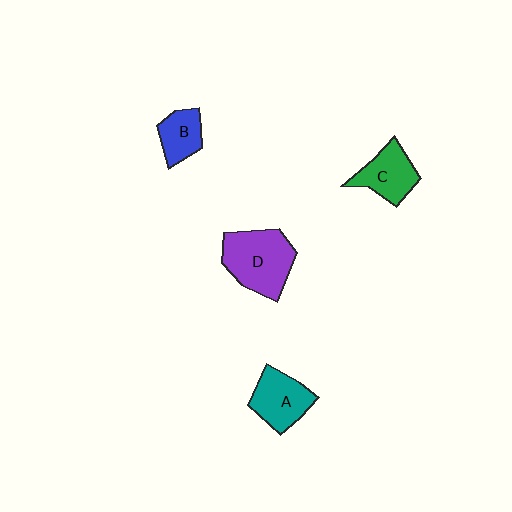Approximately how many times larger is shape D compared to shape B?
Approximately 2.0 times.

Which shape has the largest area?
Shape D (purple).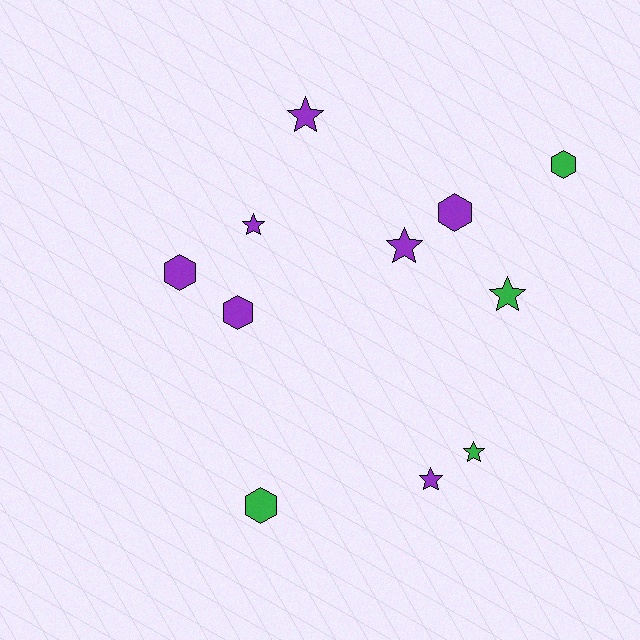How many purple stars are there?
There are 4 purple stars.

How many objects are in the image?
There are 11 objects.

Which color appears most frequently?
Purple, with 7 objects.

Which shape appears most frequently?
Star, with 6 objects.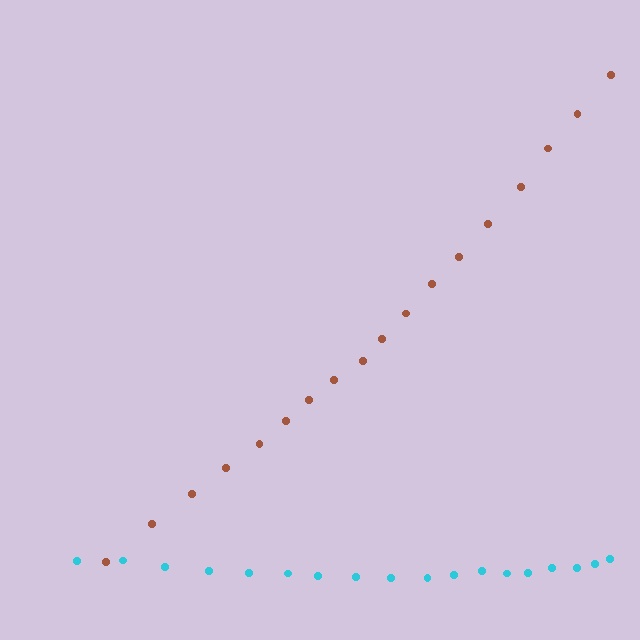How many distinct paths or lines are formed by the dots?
There are 2 distinct paths.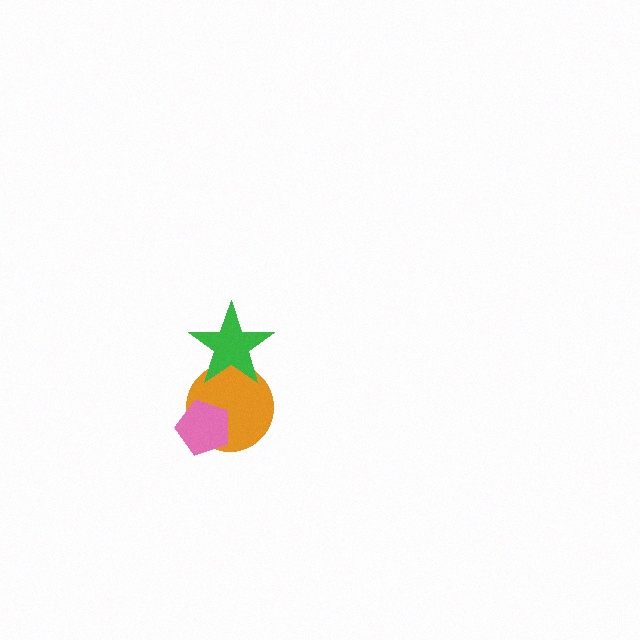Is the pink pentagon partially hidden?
No, no other shape covers it.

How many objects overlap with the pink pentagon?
1 object overlaps with the pink pentagon.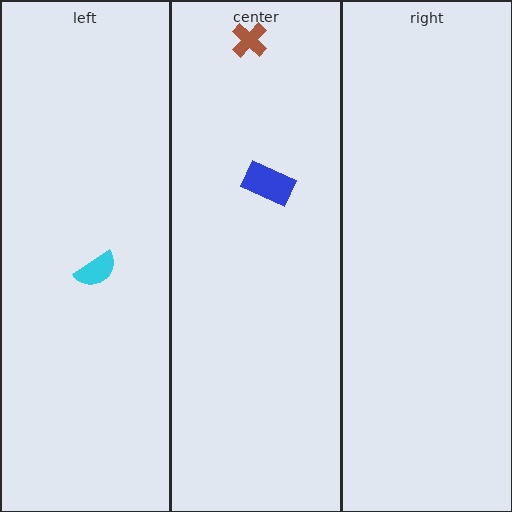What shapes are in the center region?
The brown cross, the blue rectangle.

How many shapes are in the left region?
1.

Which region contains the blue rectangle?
The center region.